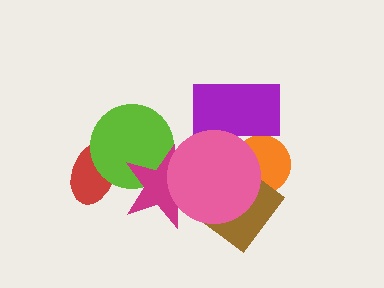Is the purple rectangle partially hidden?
Yes, it is partially covered by another shape.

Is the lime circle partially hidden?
Yes, it is partially covered by another shape.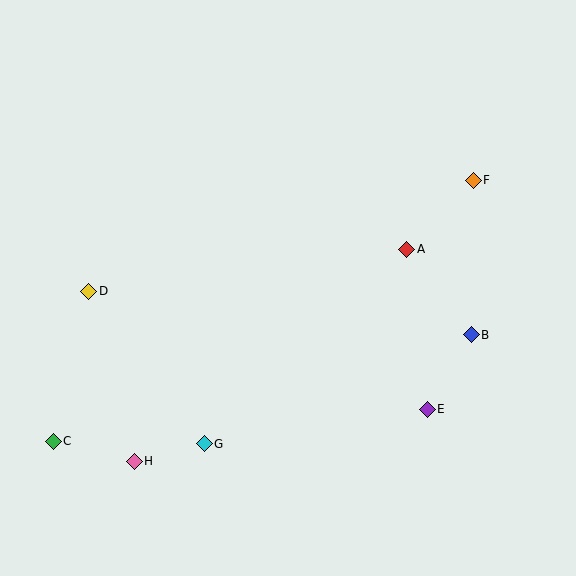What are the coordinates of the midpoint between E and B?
The midpoint between E and B is at (449, 372).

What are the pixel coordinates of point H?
Point H is at (134, 461).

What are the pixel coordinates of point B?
Point B is at (471, 335).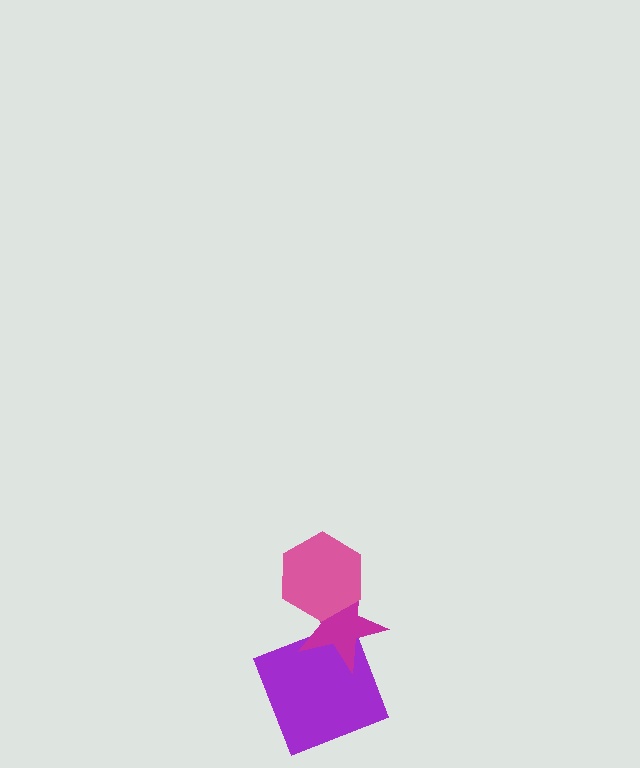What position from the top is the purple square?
The purple square is 3rd from the top.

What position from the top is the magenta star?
The magenta star is 2nd from the top.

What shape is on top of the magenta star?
The pink hexagon is on top of the magenta star.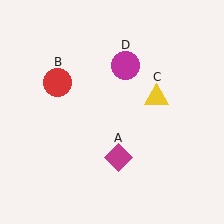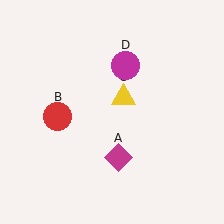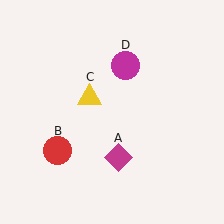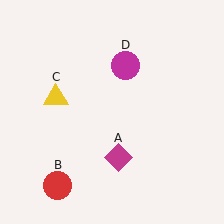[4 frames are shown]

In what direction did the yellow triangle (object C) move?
The yellow triangle (object C) moved left.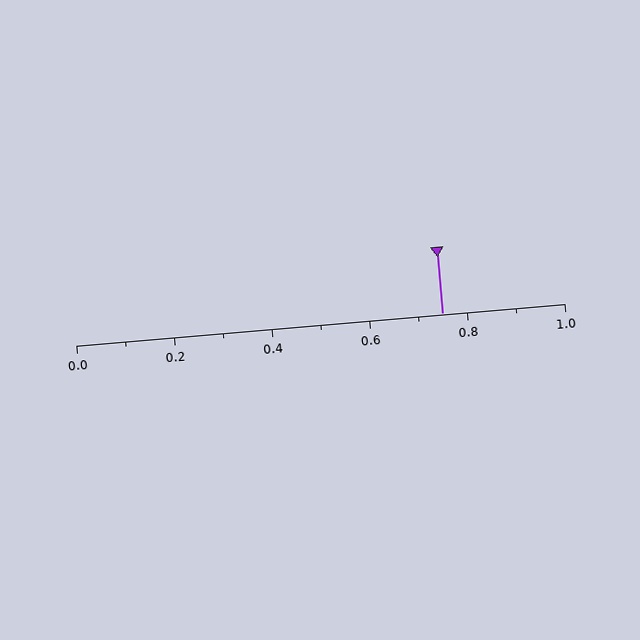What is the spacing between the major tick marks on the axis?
The major ticks are spaced 0.2 apart.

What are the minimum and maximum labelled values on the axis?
The axis runs from 0.0 to 1.0.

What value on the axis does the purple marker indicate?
The marker indicates approximately 0.75.